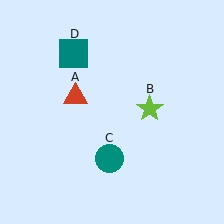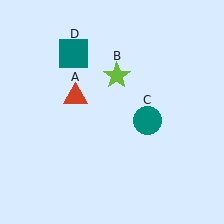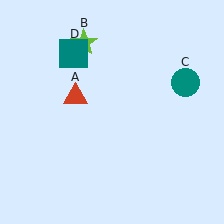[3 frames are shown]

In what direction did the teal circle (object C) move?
The teal circle (object C) moved up and to the right.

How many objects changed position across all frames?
2 objects changed position: lime star (object B), teal circle (object C).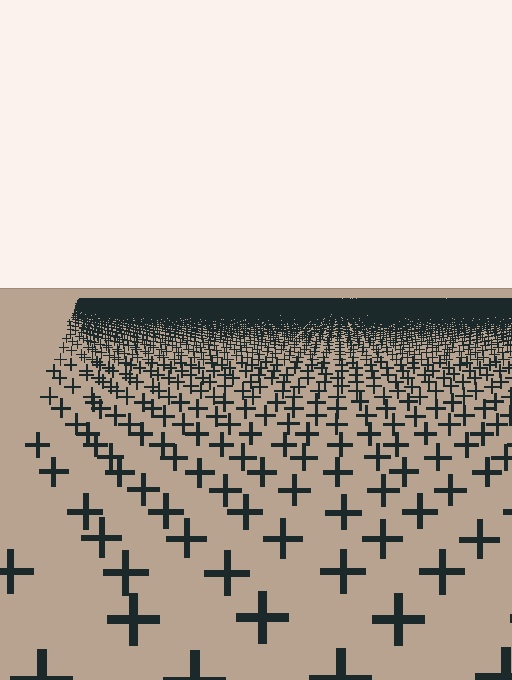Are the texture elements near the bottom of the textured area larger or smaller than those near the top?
Larger. Near the bottom, elements are closer to the viewer and appear at a bigger on-screen size.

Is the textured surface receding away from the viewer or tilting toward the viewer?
The surface is receding away from the viewer. Texture elements get smaller and denser toward the top.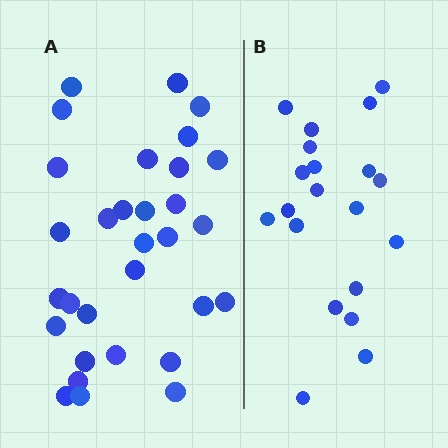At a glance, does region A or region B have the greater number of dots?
Region A (the left region) has more dots.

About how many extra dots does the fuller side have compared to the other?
Region A has roughly 12 or so more dots than region B.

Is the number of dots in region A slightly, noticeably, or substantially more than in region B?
Region A has substantially more. The ratio is roughly 1.6 to 1.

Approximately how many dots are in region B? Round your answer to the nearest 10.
About 20 dots.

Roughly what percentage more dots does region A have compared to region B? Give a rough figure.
About 55% more.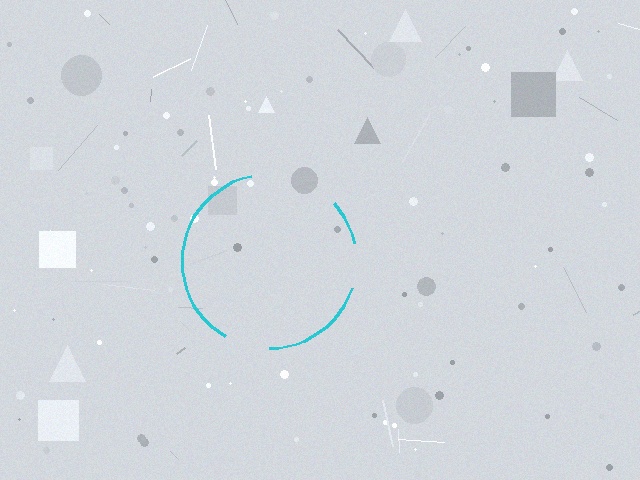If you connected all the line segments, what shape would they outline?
They would outline a circle.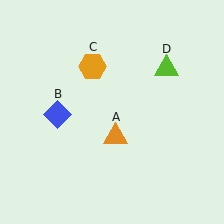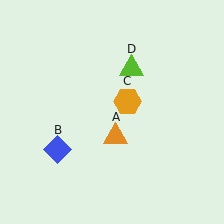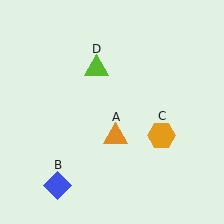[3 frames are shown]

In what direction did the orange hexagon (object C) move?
The orange hexagon (object C) moved down and to the right.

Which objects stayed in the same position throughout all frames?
Orange triangle (object A) remained stationary.